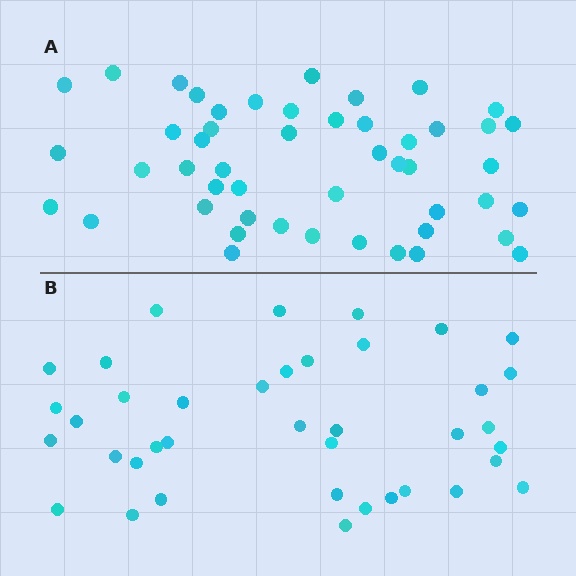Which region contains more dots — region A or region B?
Region A (the top region) has more dots.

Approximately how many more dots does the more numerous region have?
Region A has roughly 10 or so more dots than region B.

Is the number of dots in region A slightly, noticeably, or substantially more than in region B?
Region A has noticeably more, but not dramatically so. The ratio is roughly 1.3 to 1.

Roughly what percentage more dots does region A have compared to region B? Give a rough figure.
About 25% more.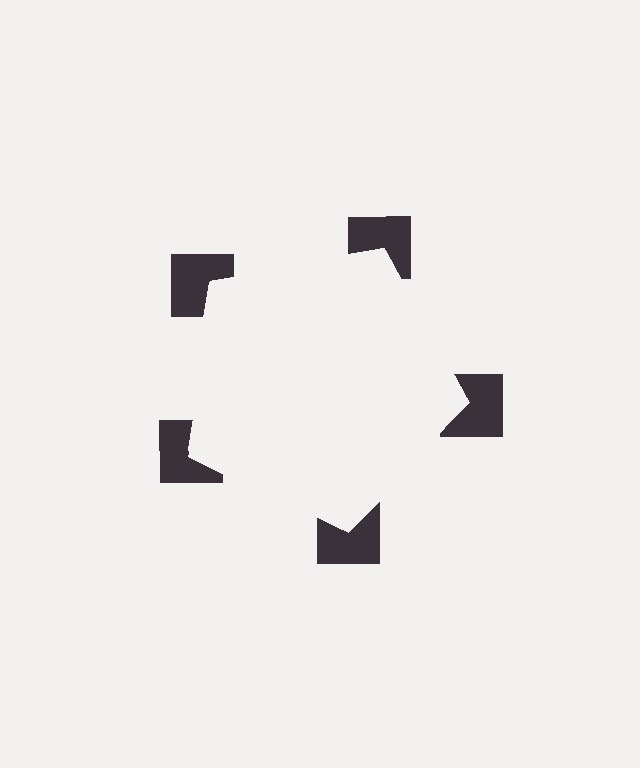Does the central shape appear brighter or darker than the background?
It typically appears slightly brighter than the background, even though no actual brightness change is drawn.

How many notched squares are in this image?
There are 5 — one at each vertex of the illusory pentagon.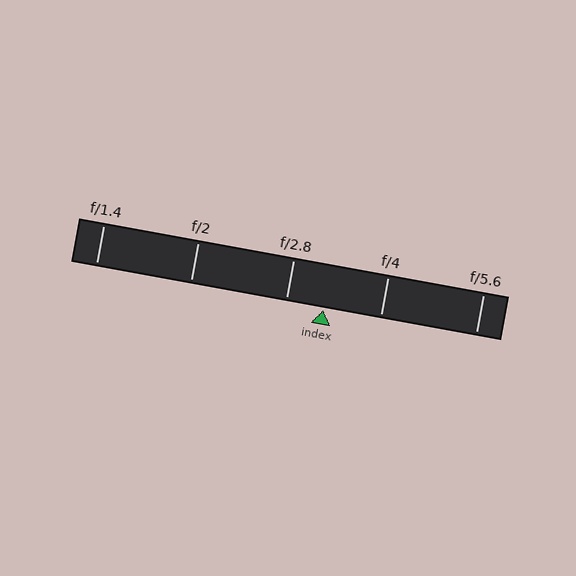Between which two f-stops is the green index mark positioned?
The index mark is between f/2.8 and f/4.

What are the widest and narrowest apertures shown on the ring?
The widest aperture shown is f/1.4 and the narrowest is f/5.6.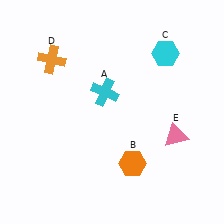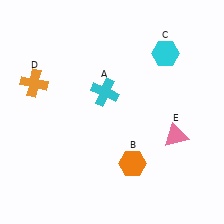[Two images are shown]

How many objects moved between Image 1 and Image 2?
1 object moved between the two images.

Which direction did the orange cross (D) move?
The orange cross (D) moved down.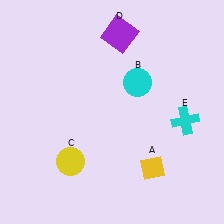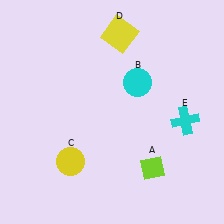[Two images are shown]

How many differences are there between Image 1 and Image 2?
There are 2 differences between the two images.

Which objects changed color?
A changed from yellow to lime. D changed from purple to yellow.